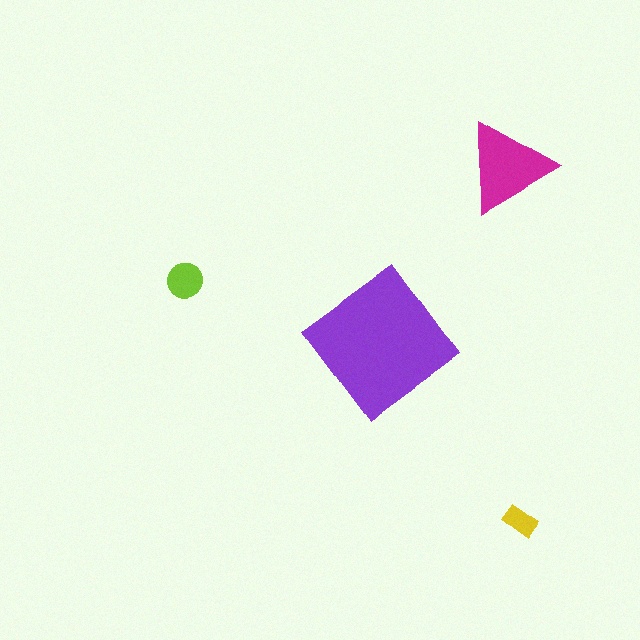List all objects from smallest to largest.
The yellow rectangle, the lime circle, the magenta triangle, the purple diamond.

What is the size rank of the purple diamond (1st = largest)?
1st.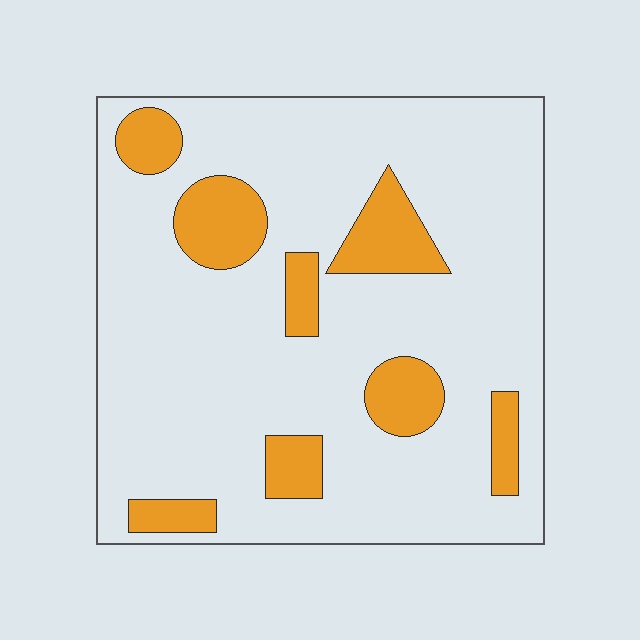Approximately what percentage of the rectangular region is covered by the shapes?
Approximately 20%.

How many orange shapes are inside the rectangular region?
8.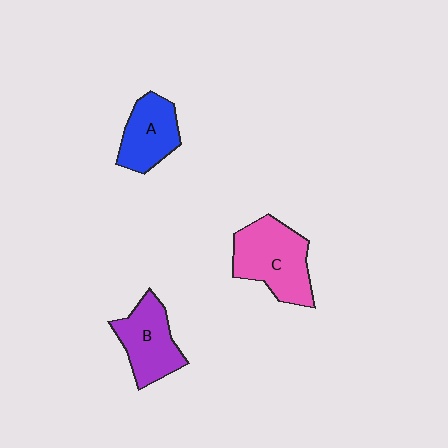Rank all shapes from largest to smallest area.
From largest to smallest: C (pink), B (purple), A (blue).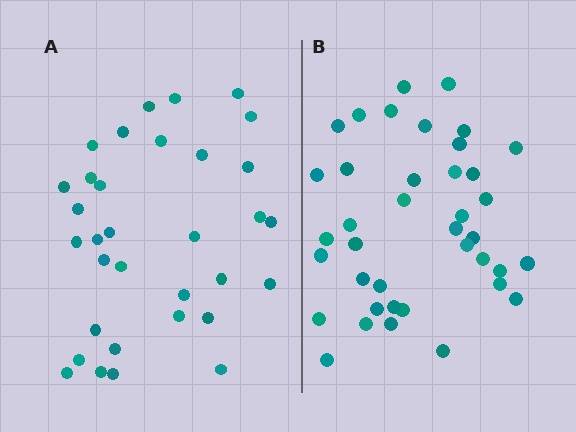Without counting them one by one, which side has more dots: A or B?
Region B (the right region) has more dots.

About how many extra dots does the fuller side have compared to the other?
Region B has about 6 more dots than region A.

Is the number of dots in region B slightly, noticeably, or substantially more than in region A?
Region B has only slightly more — the two regions are fairly close. The ratio is roughly 1.2 to 1.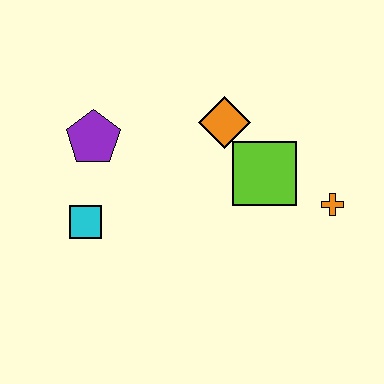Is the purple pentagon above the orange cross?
Yes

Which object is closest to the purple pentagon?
The cyan square is closest to the purple pentagon.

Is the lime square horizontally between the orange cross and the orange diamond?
Yes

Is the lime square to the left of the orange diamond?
No